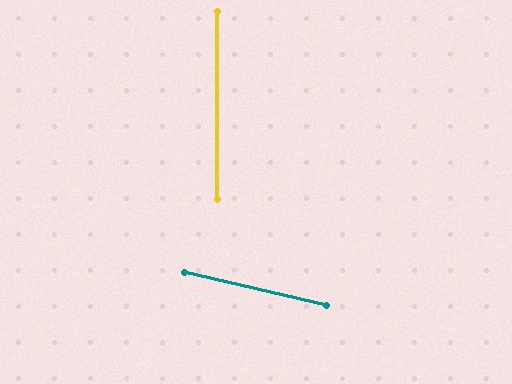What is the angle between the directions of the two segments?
Approximately 77 degrees.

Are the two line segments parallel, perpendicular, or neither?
Neither parallel nor perpendicular — they differ by about 77°.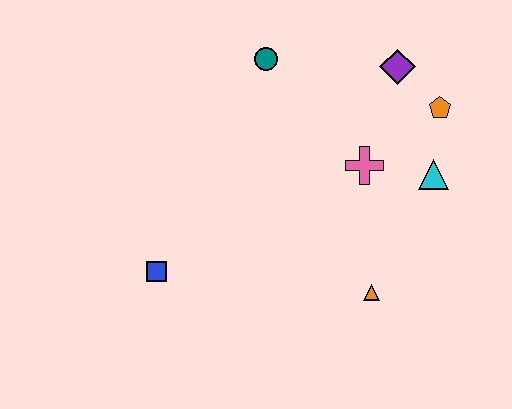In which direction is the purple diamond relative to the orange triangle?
The purple diamond is above the orange triangle.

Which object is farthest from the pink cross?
The blue square is farthest from the pink cross.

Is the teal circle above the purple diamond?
Yes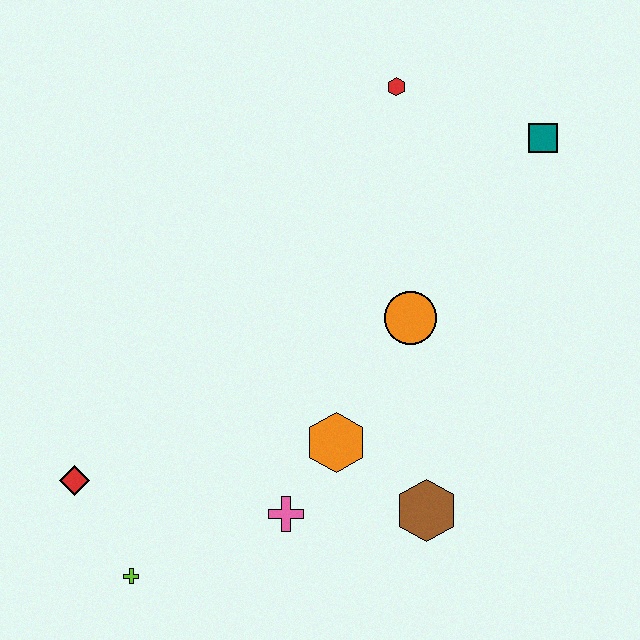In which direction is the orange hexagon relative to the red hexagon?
The orange hexagon is below the red hexagon.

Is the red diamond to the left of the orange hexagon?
Yes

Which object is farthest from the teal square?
The lime cross is farthest from the teal square.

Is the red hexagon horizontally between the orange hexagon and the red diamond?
No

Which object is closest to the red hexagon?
The teal square is closest to the red hexagon.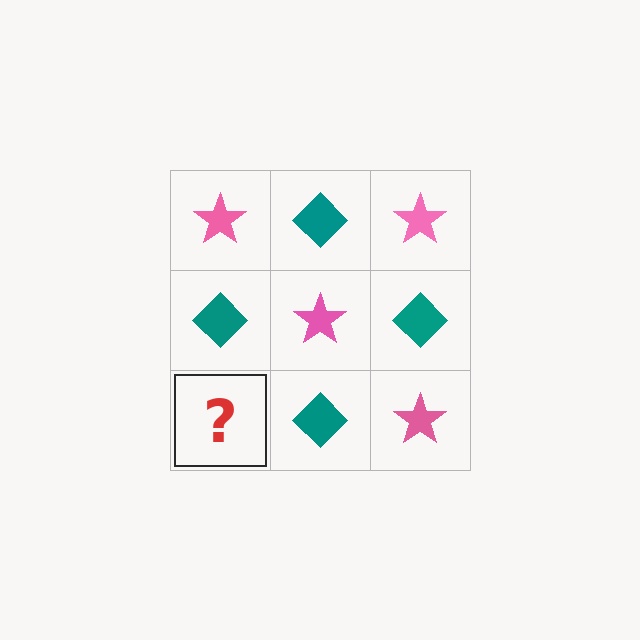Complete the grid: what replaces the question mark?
The question mark should be replaced with a pink star.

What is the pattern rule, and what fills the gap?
The rule is that it alternates pink star and teal diamond in a checkerboard pattern. The gap should be filled with a pink star.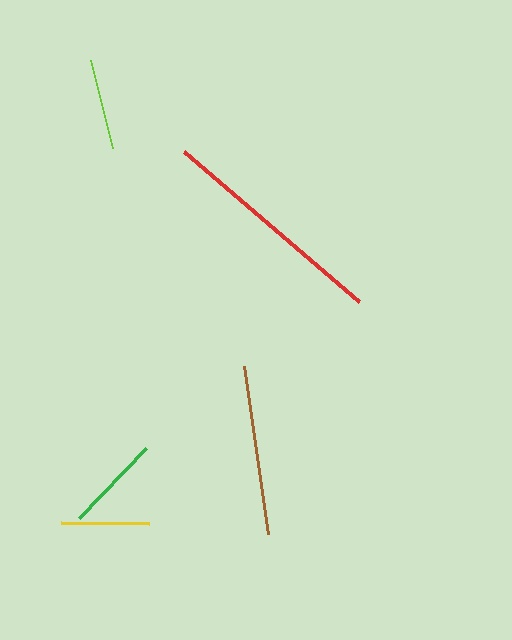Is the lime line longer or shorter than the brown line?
The brown line is longer than the lime line.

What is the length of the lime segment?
The lime segment is approximately 90 pixels long.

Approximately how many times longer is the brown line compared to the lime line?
The brown line is approximately 1.9 times the length of the lime line.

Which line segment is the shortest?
The yellow line is the shortest at approximately 88 pixels.